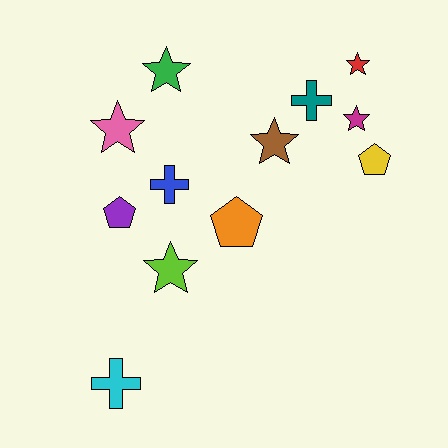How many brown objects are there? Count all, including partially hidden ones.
There is 1 brown object.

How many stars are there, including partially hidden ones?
There are 6 stars.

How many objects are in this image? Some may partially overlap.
There are 12 objects.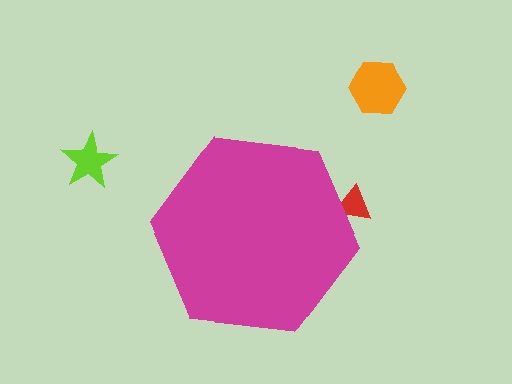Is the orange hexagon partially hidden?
No, the orange hexagon is fully visible.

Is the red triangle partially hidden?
Yes, the red triangle is partially hidden behind the magenta hexagon.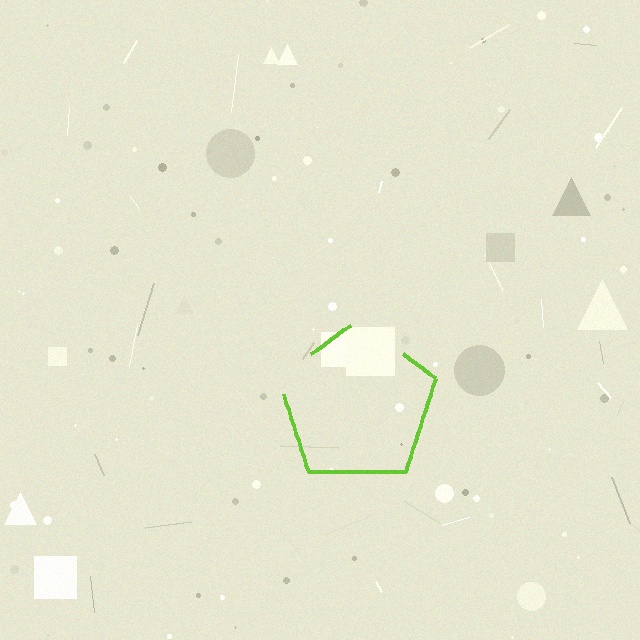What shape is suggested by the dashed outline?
The dashed outline suggests a pentagon.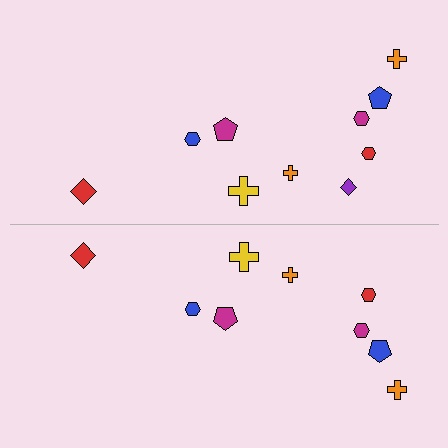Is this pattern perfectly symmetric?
No, the pattern is not perfectly symmetric. A purple diamond is missing from the bottom side.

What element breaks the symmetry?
A purple diamond is missing from the bottom side.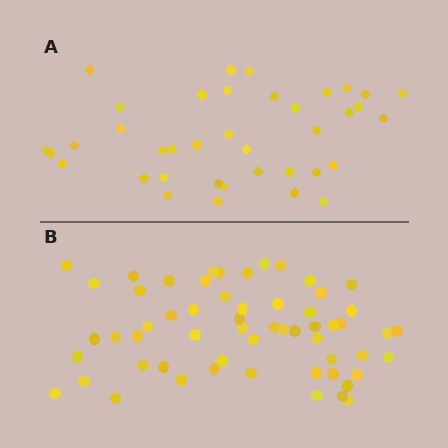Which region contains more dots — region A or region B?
Region B (the bottom region) has more dots.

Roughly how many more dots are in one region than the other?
Region B has approximately 20 more dots than region A.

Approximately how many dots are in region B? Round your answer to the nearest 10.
About 60 dots. (The exact count is 58, which rounds to 60.)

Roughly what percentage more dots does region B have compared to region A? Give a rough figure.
About 55% more.